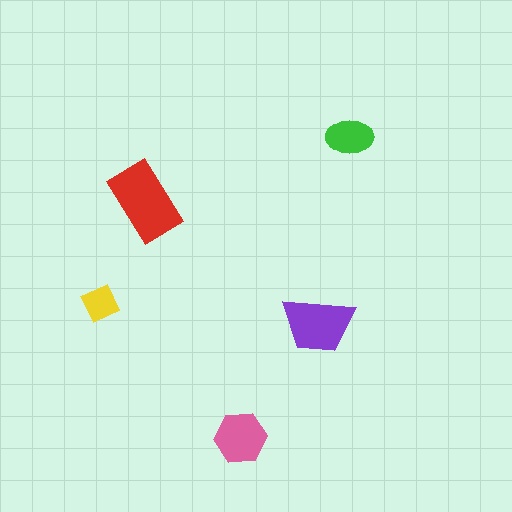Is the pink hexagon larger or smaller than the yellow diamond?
Larger.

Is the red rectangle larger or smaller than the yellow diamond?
Larger.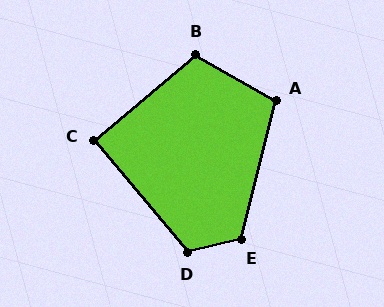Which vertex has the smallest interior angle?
C, at approximately 90 degrees.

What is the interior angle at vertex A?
Approximately 106 degrees (obtuse).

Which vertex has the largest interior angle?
E, at approximately 118 degrees.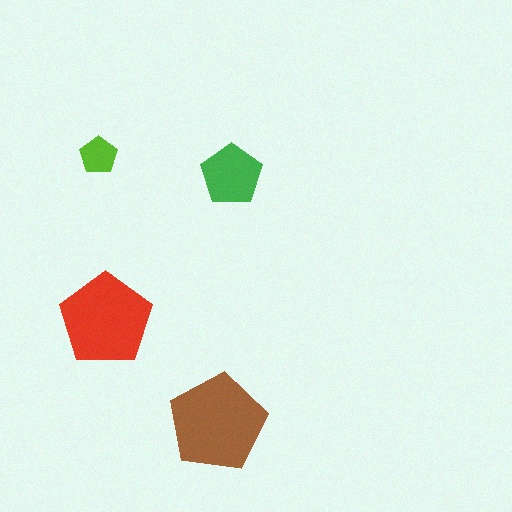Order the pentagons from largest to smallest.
the brown one, the red one, the green one, the lime one.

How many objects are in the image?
There are 4 objects in the image.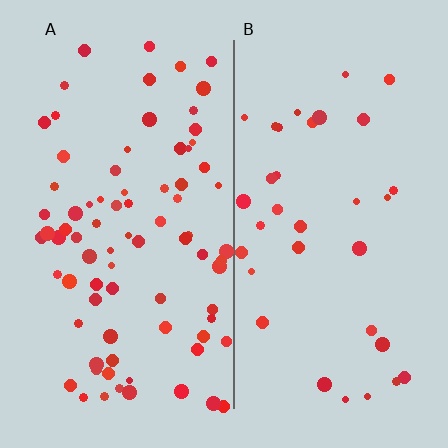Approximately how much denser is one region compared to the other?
Approximately 2.3× — region A over region B.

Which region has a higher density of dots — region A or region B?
A (the left).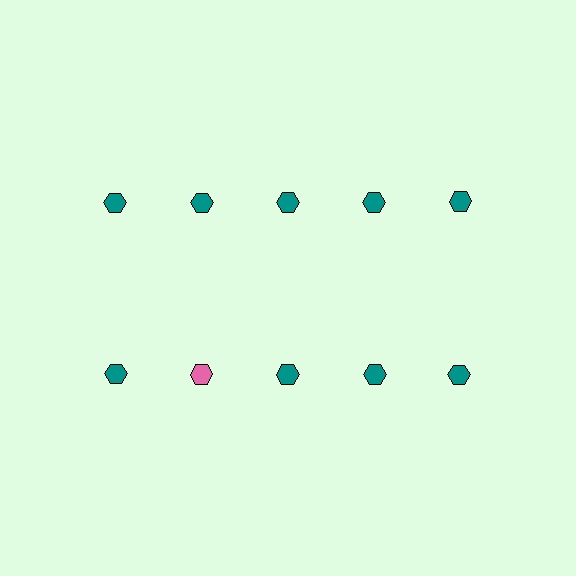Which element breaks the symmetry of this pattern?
The pink hexagon in the second row, second from left column breaks the symmetry. All other shapes are teal hexagons.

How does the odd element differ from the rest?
It has a different color: pink instead of teal.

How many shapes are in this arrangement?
There are 10 shapes arranged in a grid pattern.